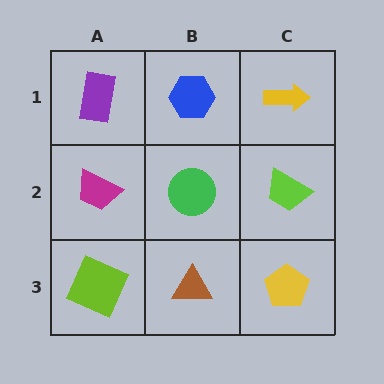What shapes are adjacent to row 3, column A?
A magenta trapezoid (row 2, column A), a brown triangle (row 3, column B).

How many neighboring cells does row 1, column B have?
3.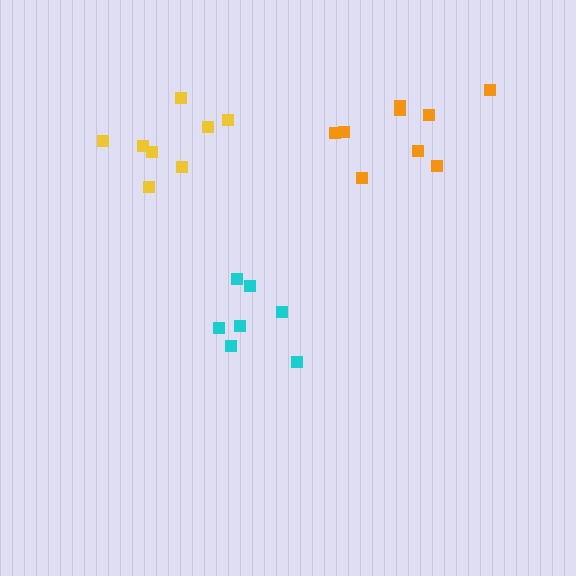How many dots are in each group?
Group 1: 8 dots, Group 2: 7 dots, Group 3: 9 dots (24 total).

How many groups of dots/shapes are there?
There are 3 groups.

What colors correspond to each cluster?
The clusters are colored: yellow, cyan, orange.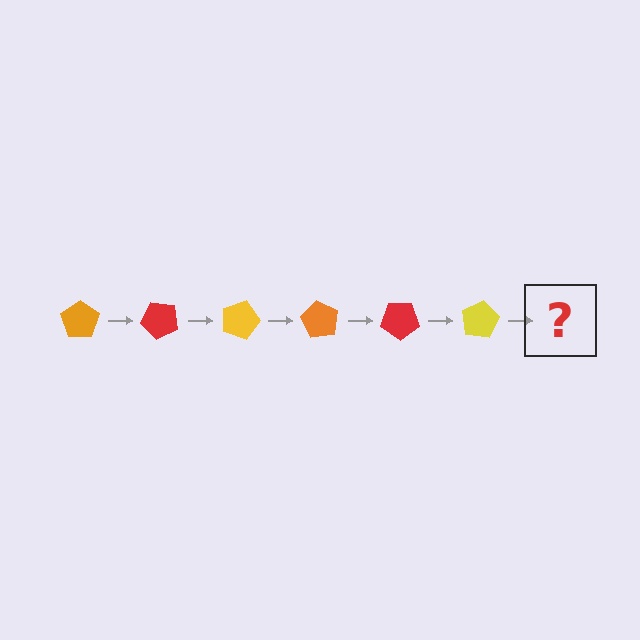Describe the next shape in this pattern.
It should be an orange pentagon, rotated 270 degrees from the start.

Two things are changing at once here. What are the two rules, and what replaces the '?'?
The two rules are that it rotates 45 degrees each step and the color cycles through orange, red, and yellow. The '?' should be an orange pentagon, rotated 270 degrees from the start.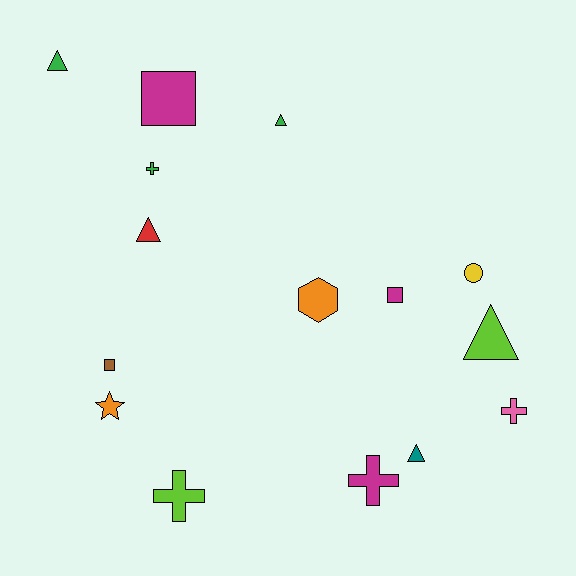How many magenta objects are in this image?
There are 3 magenta objects.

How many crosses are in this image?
There are 4 crosses.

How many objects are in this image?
There are 15 objects.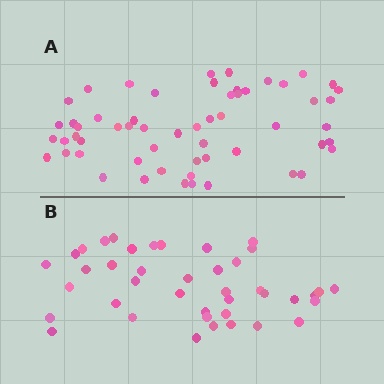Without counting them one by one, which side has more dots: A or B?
Region A (the top region) has more dots.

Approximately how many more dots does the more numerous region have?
Region A has approximately 15 more dots than region B.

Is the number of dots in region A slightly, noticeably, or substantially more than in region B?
Region A has noticeably more, but not dramatically so. The ratio is roughly 1.4 to 1.